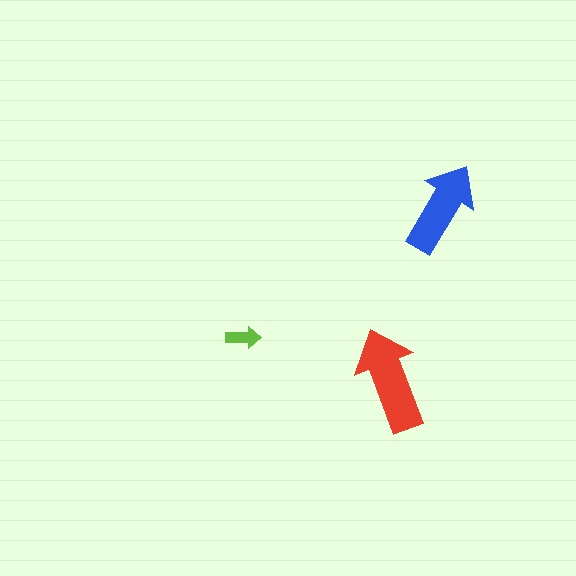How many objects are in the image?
There are 3 objects in the image.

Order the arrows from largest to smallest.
the red one, the blue one, the lime one.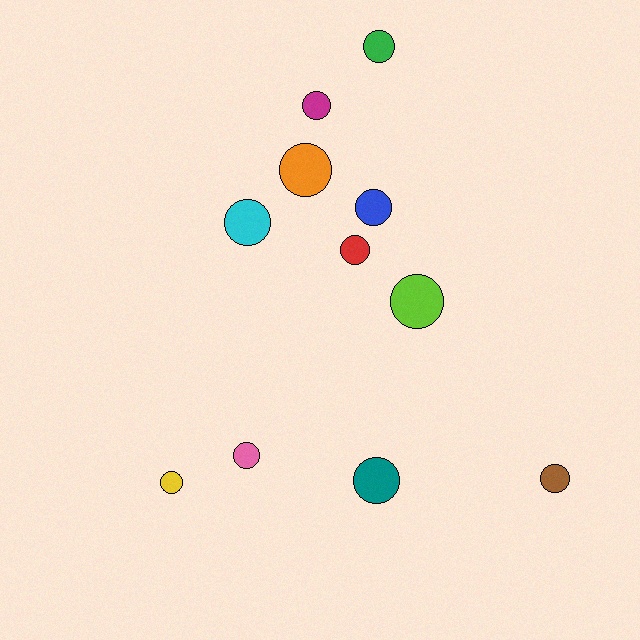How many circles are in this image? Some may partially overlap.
There are 11 circles.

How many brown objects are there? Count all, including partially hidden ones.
There is 1 brown object.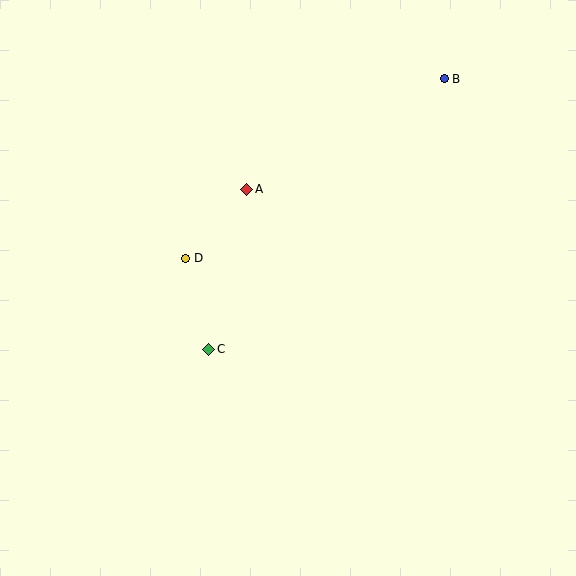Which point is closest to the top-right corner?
Point B is closest to the top-right corner.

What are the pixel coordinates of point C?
Point C is at (209, 349).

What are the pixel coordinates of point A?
Point A is at (247, 189).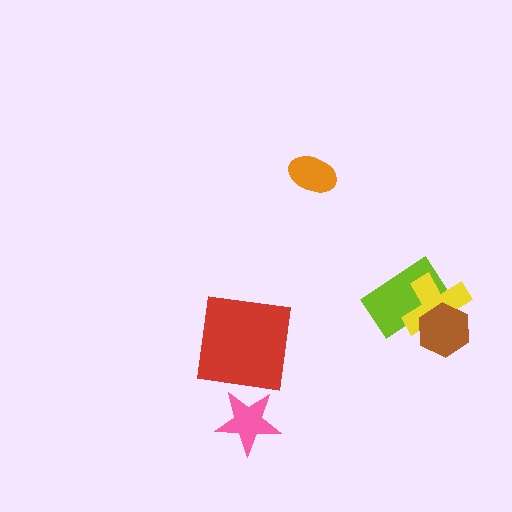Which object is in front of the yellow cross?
The brown hexagon is in front of the yellow cross.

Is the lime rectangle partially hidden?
Yes, it is partially covered by another shape.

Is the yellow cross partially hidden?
Yes, it is partially covered by another shape.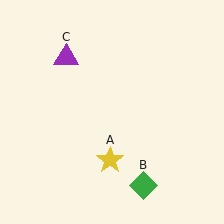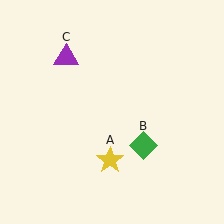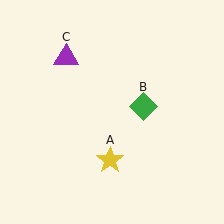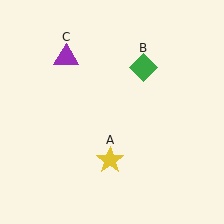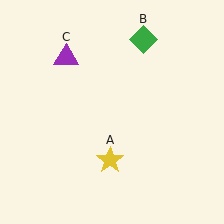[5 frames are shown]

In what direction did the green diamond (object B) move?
The green diamond (object B) moved up.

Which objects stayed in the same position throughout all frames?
Yellow star (object A) and purple triangle (object C) remained stationary.